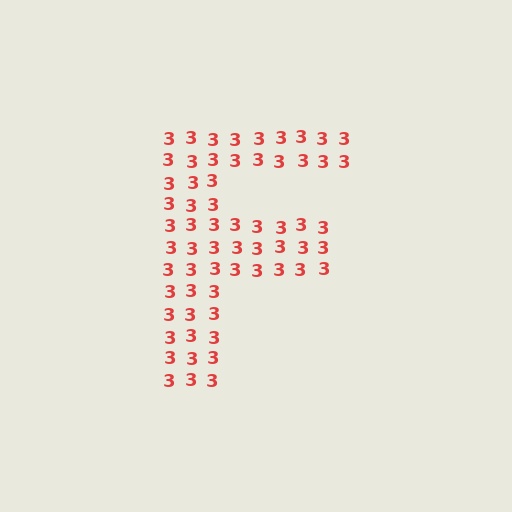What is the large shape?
The large shape is the letter F.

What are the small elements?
The small elements are digit 3's.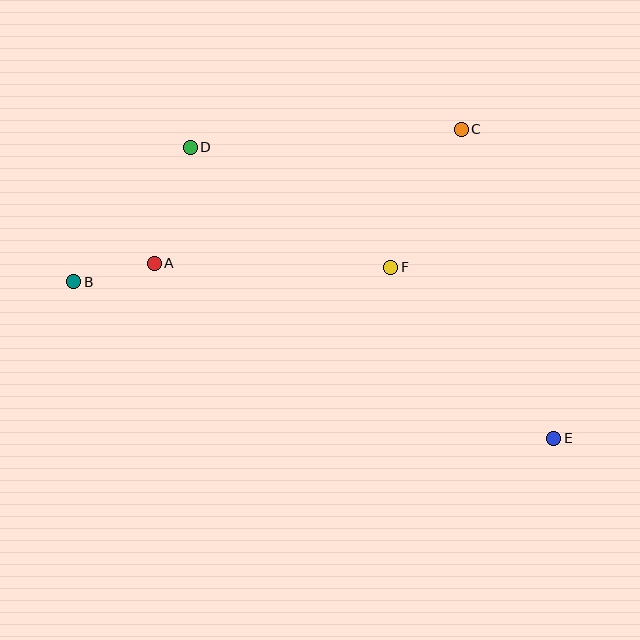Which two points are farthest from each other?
Points B and E are farthest from each other.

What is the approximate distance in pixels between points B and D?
The distance between B and D is approximately 178 pixels.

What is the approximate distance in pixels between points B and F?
The distance between B and F is approximately 317 pixels.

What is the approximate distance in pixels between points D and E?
The distance between D and E is approximately 466 pixels.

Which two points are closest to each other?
Points A and B are closest to each other.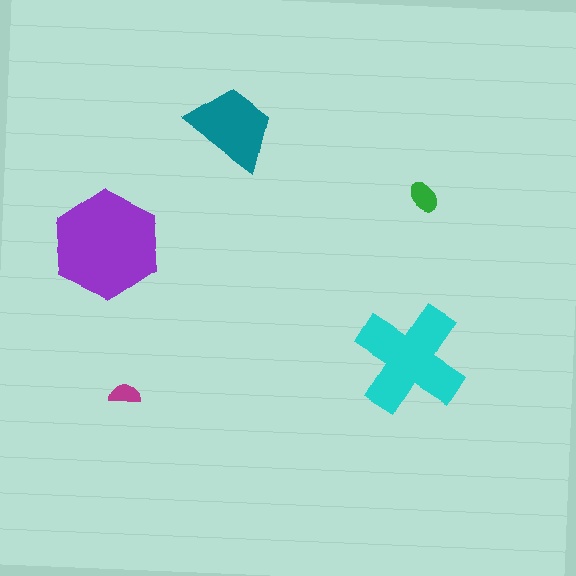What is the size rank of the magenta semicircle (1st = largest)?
5th.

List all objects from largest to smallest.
The purple hexagon, the cyan cross, the teal trapezoid, the green ellipse, the magenta semicircle.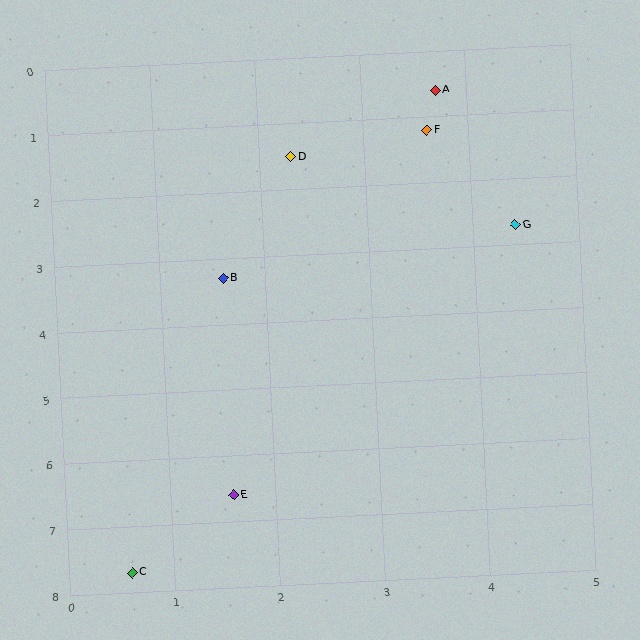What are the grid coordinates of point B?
Point B is at approximately (1.6, 3.3).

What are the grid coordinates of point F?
Point F is at approximately (3.6, 1.2).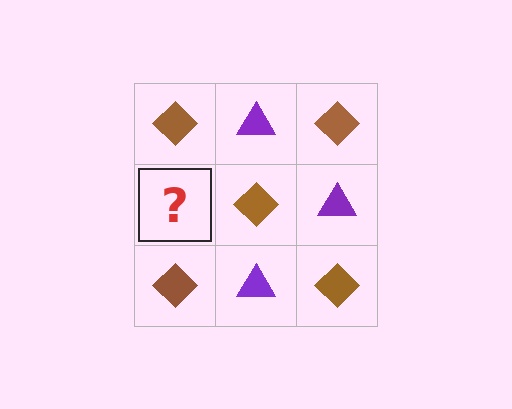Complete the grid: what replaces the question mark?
The question mark should be replaced with a purple triangle.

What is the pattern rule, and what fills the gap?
The rule is that it alternates brown diamond and purple triangle in a checkerboard pattern. The gap should be filled with a purple triangle.